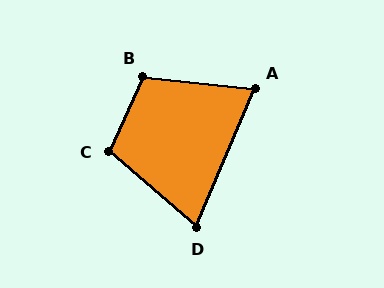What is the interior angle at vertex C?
Approximately 107 degrees (obtuse).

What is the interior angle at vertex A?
Approximately 73 degrees (acute).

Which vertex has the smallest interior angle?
D, at approximately 72 degrees.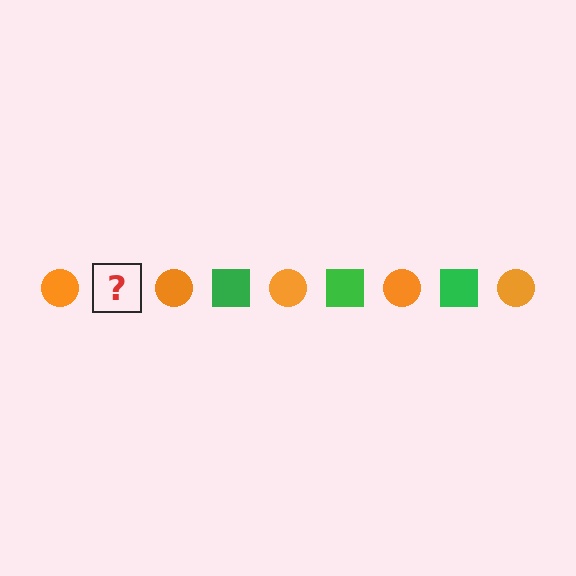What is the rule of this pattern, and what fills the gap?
The rule is that the pattern alternates between orange circle and green square. The gap should be filled with a green square.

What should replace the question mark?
The question mark should be replaced with a green square.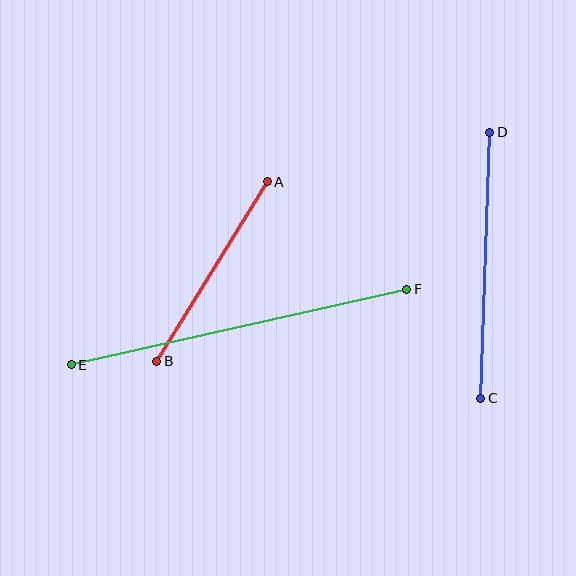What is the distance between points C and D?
The distance is approximately 266 pixels.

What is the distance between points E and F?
The distance is approximately 344 pixels.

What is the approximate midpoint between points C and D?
The midpoint is at approximately (485, 265) pixels.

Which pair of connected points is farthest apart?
Points E and F are farthest apart.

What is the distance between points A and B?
The distance is approximately 211 pixels.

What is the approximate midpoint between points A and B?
The midpoint is at approximately (212, 271) pixels.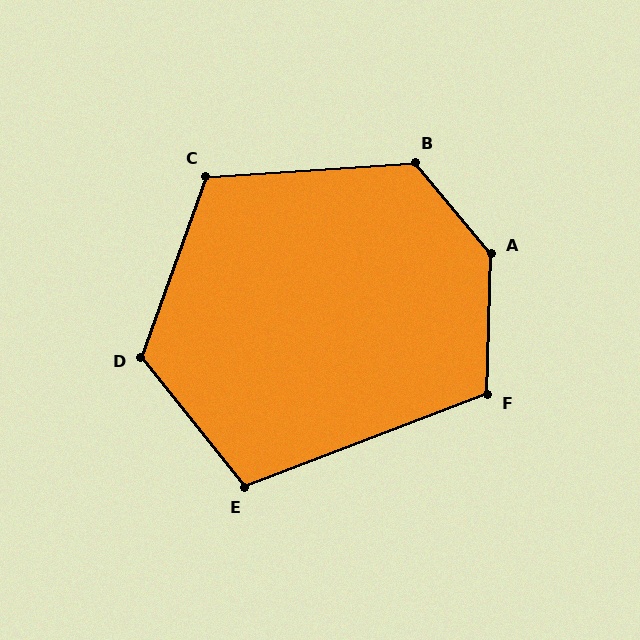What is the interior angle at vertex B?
Approximately 126 degrees (obtuse).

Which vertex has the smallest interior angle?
E, at approximately 108 degrees.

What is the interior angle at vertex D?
Approximately 121 degrees (obtuse).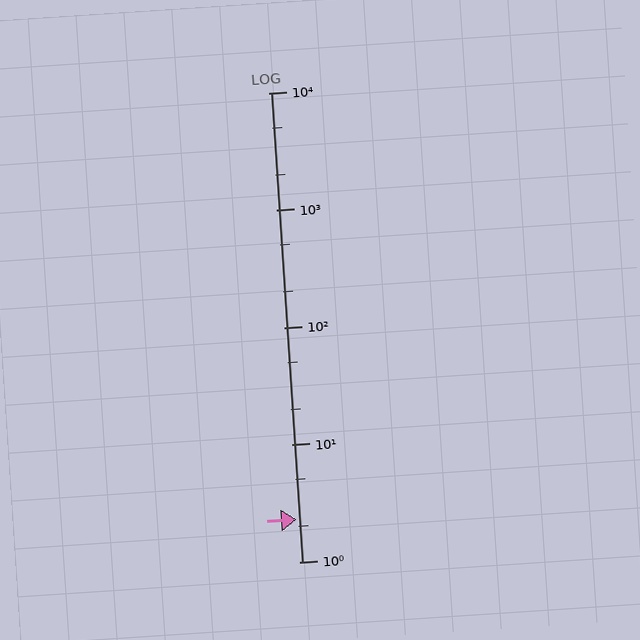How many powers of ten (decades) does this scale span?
The scale spans 4 decades, from 1 to 10000.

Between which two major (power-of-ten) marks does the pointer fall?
The pointer is between 1 and 10.